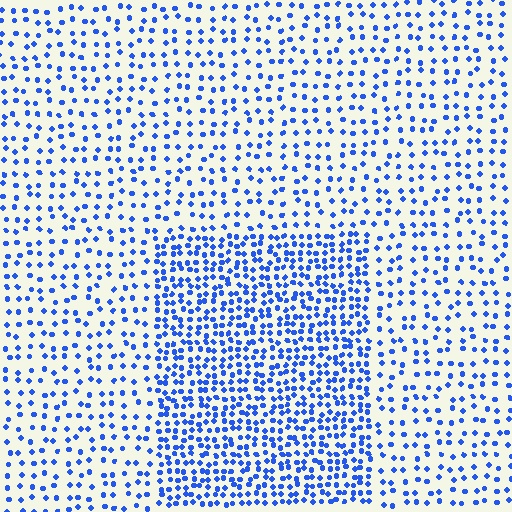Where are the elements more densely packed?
The elements are more densely packed inside the rectangle boundary.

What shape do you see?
I see a rectangle.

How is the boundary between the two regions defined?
The boundary is defined by a change in element density (approximately 2.1x ratio). All elements are the same color, size, and shape.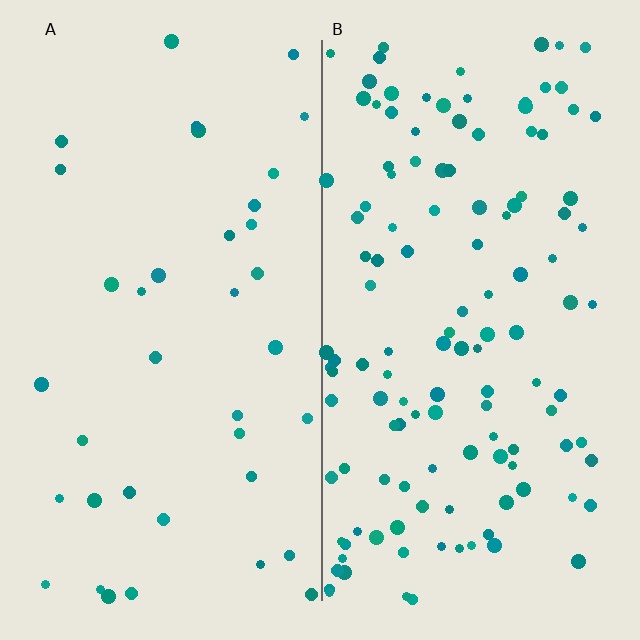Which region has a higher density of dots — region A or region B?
B (the right).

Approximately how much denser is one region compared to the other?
Approximately 3.4× — region B over region A.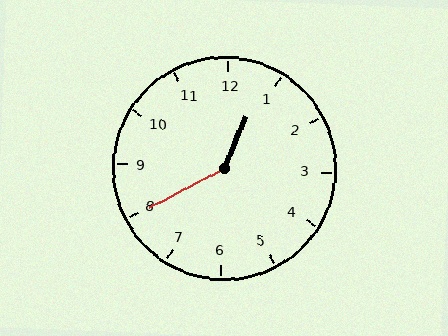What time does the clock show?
12:40.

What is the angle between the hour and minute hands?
Approximately 140 degrees.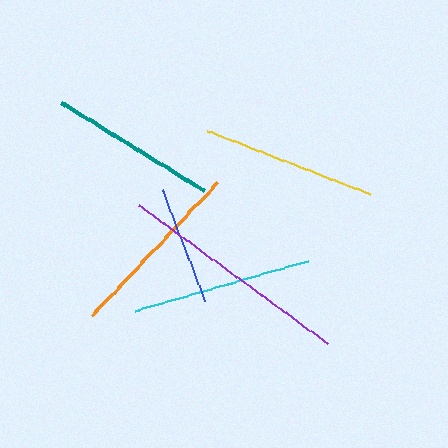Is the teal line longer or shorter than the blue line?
The teal line is longer than the blue line.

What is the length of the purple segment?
The purple segment is approximately 234 pixels long.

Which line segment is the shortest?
The blue line is the shortest at approximately 120 pixels.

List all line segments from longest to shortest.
From longest to shortest: purple, orange, cyan, yellow, teal, blue.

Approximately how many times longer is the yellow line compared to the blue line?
The yellow line is approximately 1.5 times the length of the blue line.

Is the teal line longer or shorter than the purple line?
The purple line is longer than the teal line.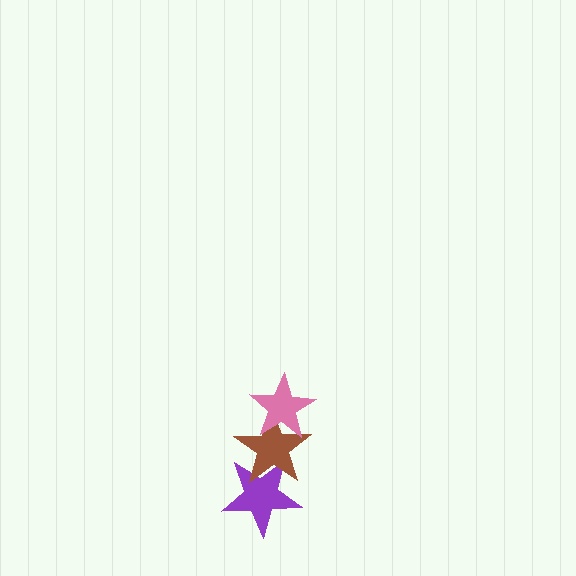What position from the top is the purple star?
The purple star is 3rd from the top.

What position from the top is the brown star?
The brown star is 2nd from the top.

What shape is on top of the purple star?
The brown star is on top of the purple star.